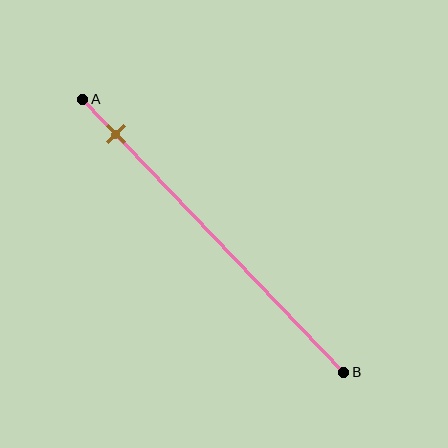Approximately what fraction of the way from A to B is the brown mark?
The brown mark is approximately 15% of the way from A to B.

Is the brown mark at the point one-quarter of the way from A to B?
No, the mark is at about 15% from A, not at the 25% one-quarter point.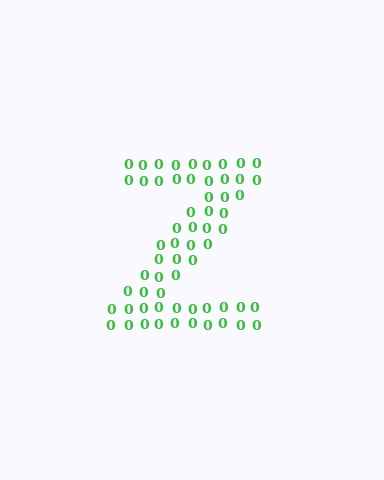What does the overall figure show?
The overall figure shows the letter Z.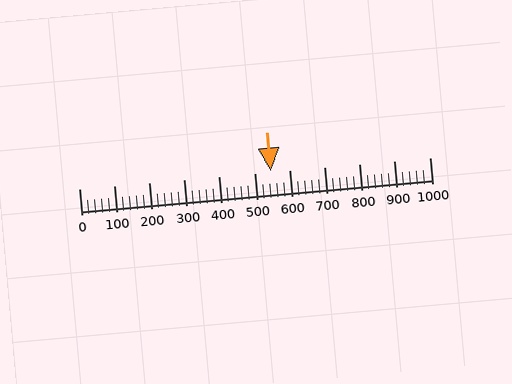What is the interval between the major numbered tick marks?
The major tick marks are spaced 100 units apart.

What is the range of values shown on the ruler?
The ruler shows values from 0 to 1000.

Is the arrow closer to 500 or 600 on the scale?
The arrow is closer to 500.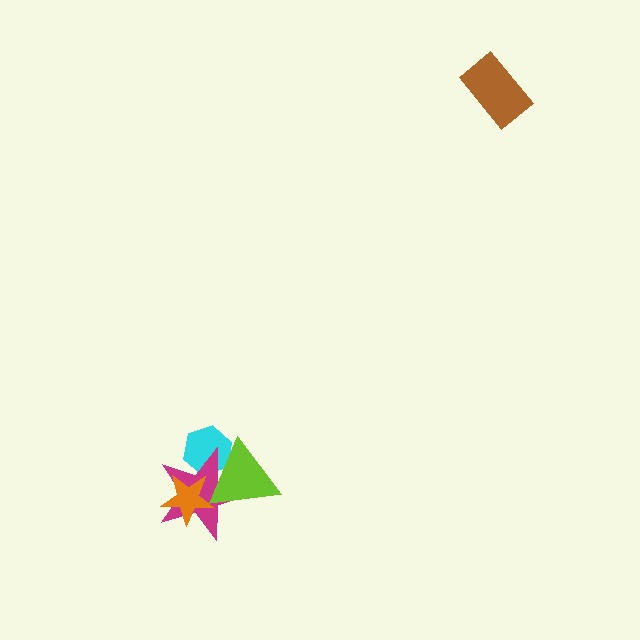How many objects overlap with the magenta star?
3 objects overlap with the magenta star.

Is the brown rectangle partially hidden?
No, no other shape covers it.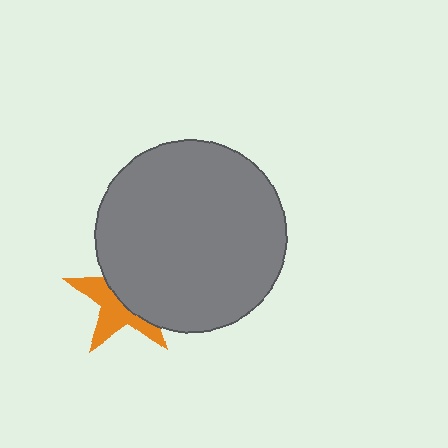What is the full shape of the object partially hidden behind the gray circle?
The partially hidden object is an orange star.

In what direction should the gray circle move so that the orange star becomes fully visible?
The gray circle should move toward the upper-right. That is the shortest direction to clear the overlap and leave the orange star fully visible.